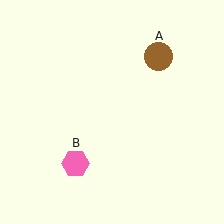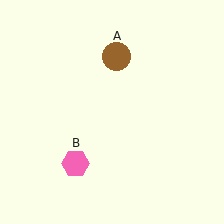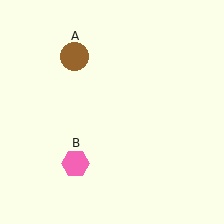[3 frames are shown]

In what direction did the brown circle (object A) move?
The brown circle (object A) moved left.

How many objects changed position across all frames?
1 object changed position: brown circle (object A).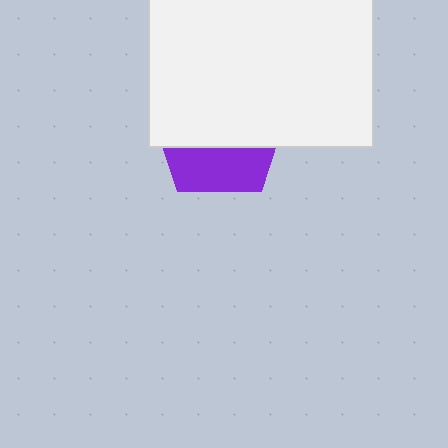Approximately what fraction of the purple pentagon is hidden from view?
Roughly 65% of the purple pentagon is hidden behind the white rectangle.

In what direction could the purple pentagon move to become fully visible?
The purple pentagon could move down. That would shift it out from behind the white rectangle entirely.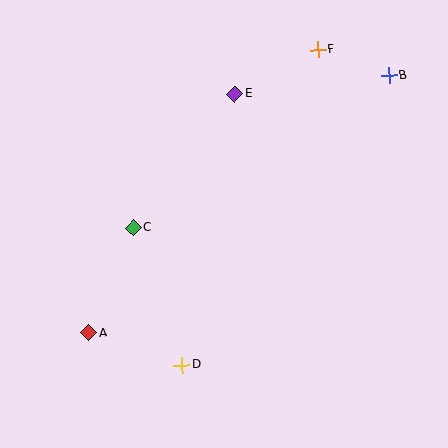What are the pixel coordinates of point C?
Point C is at (134, 228).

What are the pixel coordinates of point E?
Point E is at (235, 94).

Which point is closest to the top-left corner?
Point E is closest to the top-left corner.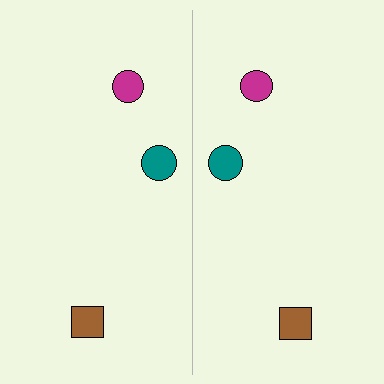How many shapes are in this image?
There are 6 shapes in this image.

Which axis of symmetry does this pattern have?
The pattern has a vertical axis of symmetry running through the center of the image.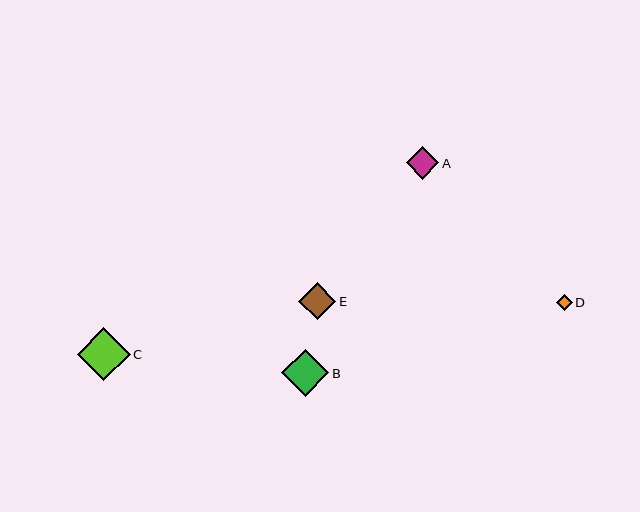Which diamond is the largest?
Diamond C is the largest with a size of approximately 53 pixels.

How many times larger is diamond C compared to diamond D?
Diamond C is approximately 3.3 times the size of diamond D.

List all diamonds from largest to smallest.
From largest to smallest: C, B, E, A, D.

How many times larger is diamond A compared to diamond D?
Diamond A is approximately 2.0 times the size of diamond D.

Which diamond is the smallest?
Diamond D is the smallest with a size of approximately 16 pixels.